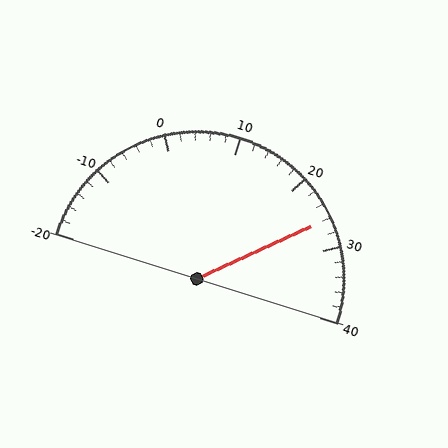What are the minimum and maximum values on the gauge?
The gauge ranges from -20 to 40.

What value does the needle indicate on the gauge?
The needle indicates approximately 26.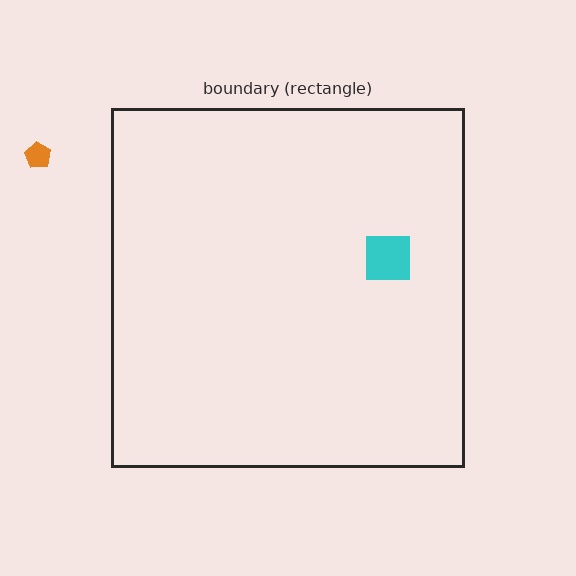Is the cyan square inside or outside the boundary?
Inside.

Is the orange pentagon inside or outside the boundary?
Outside.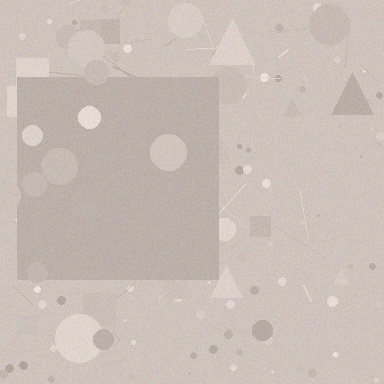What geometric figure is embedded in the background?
A square is embedded in the background.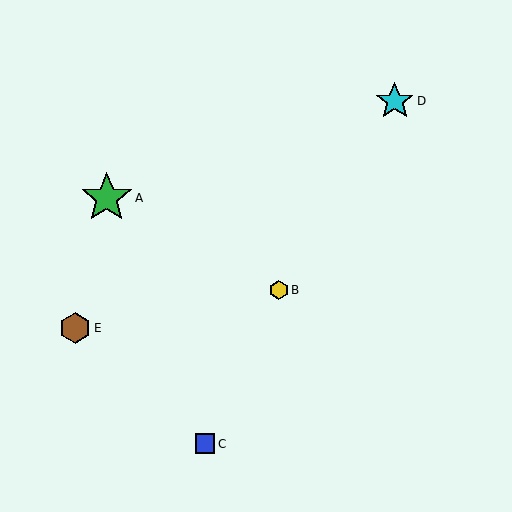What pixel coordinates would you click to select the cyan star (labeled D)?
Click at (395, 101) to select the cyan star D.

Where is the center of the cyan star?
The center of the cyan star is at (395, 101).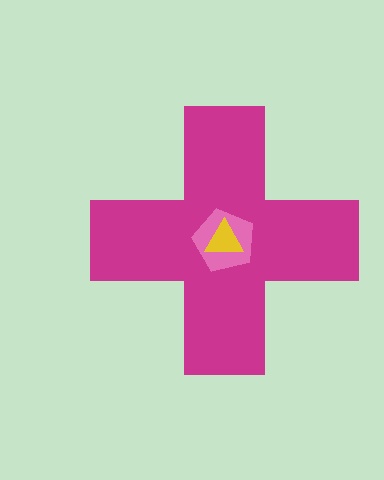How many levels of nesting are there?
3.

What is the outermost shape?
The magenta cross.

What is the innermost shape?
The yellow triangle.